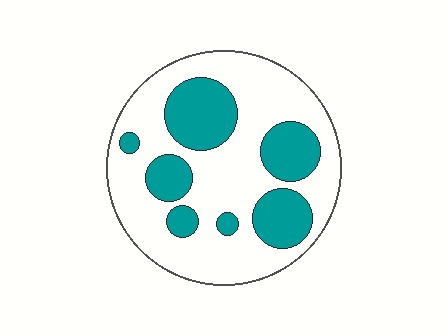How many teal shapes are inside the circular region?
7.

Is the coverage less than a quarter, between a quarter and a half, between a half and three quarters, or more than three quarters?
Between a quarter and a half.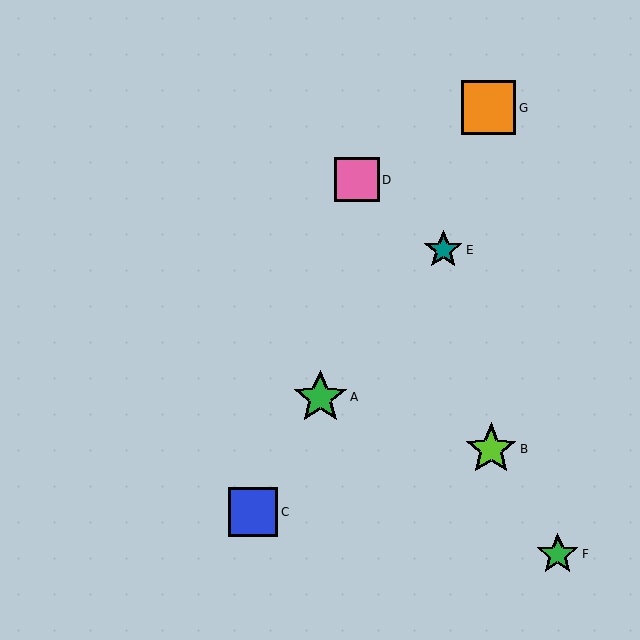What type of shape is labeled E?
Shape E is a teal star.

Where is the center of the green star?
The center of the green star is at (320, 397).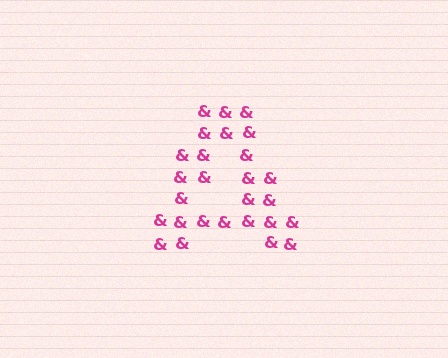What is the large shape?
The large shape is the letter A.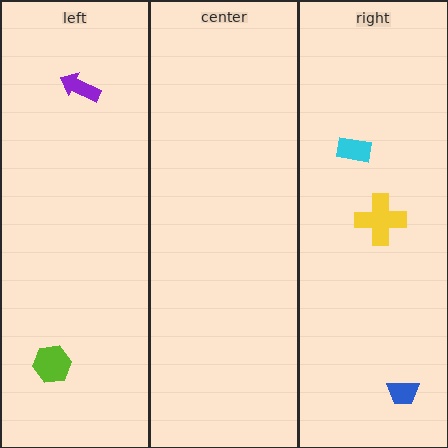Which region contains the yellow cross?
The right region.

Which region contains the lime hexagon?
The left region.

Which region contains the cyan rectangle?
The right region.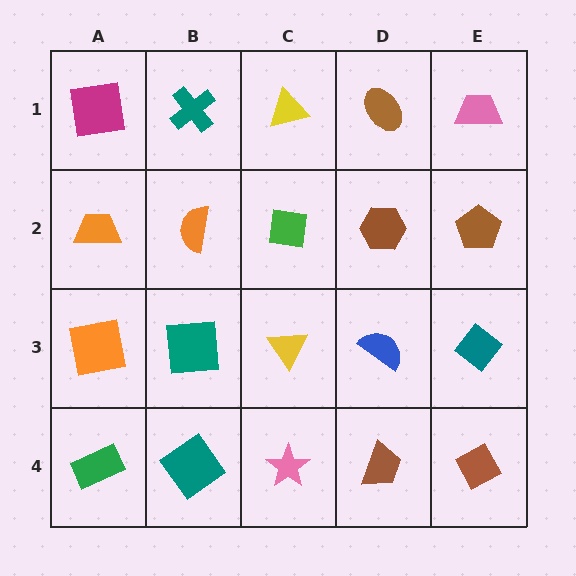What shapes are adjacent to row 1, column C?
A green square (row 2, column C), a teal cross (row 1, column B), a brown ellipse (row 1, column D).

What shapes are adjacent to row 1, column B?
An orange semicircle (row 2, column B), a magenta square (row 1, column A), a yellow triangle (row 1, column C).